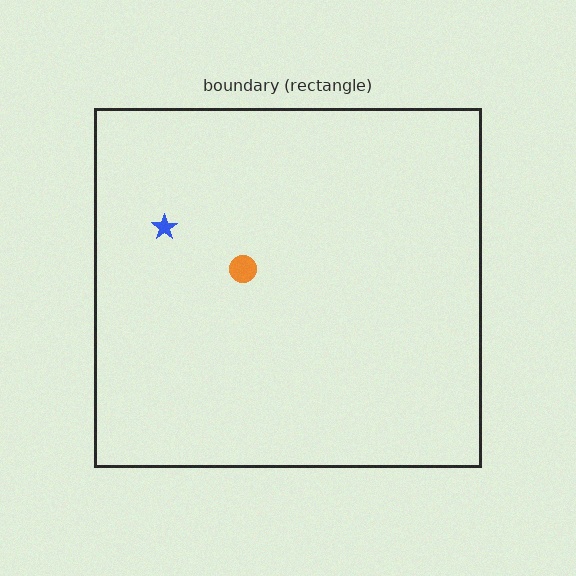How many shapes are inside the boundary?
2 inside, 0 outside.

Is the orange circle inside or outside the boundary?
Inside.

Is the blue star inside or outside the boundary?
Inside.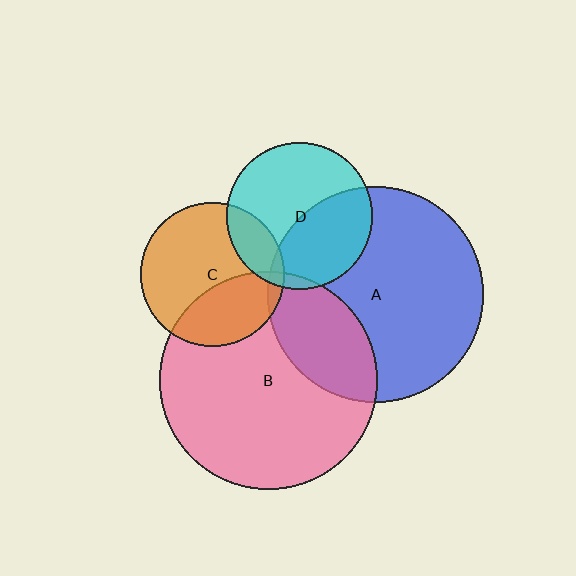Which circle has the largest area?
Circle B (pink).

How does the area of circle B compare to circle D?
Approximately 2.2 times.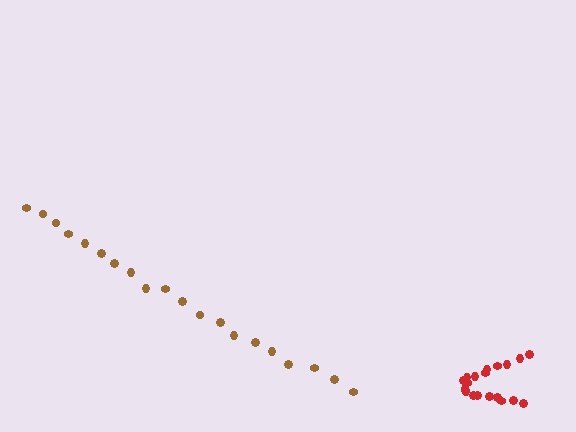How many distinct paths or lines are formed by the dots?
There are 2 distinct paths.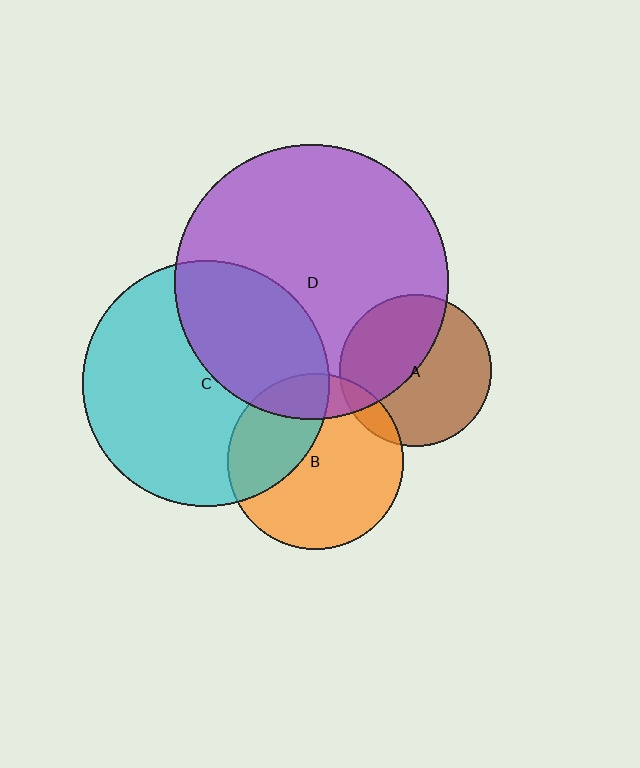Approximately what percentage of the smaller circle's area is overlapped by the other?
Approximately 15%.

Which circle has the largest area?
Circle D (purple).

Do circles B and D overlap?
Yes.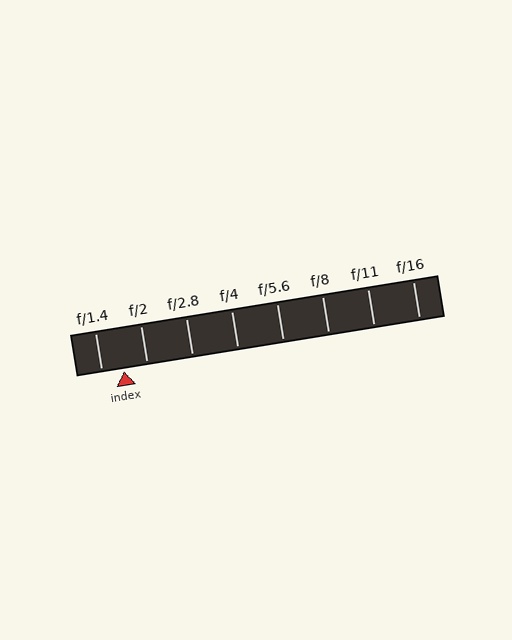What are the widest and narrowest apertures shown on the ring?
The widest aperture shown is f/1.4 and the narrowest is f/16.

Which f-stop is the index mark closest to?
The index mark is closest to f/1.4.